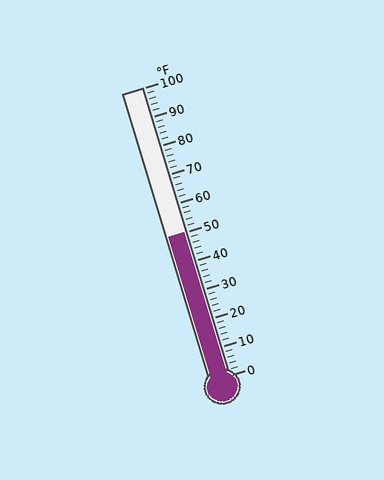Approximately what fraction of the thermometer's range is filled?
The thermometer is filled to approximately 50% of its range.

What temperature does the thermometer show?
The thermometer shows approximately 50°F.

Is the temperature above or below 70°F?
The temperature is below 70°F.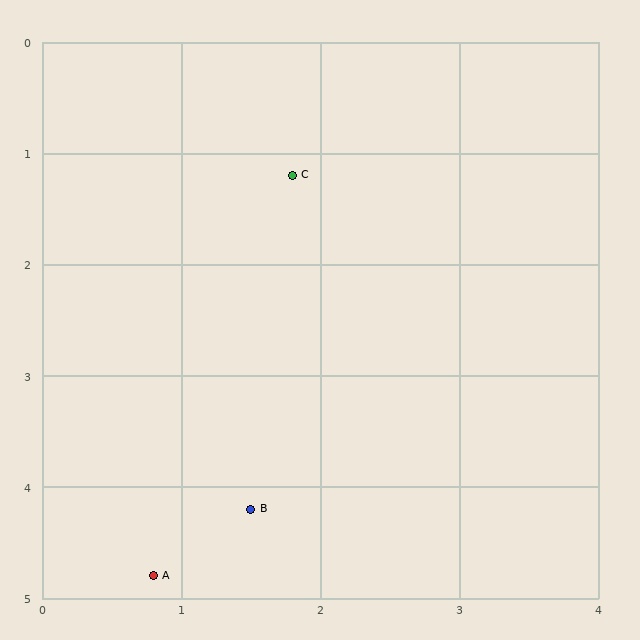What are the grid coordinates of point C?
Point C is at approximately (1.8, 1.2).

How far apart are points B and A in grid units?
Points B and A are about 0.9 grid units apart.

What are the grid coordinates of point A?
Point A is at approximately (0.8, 4.8).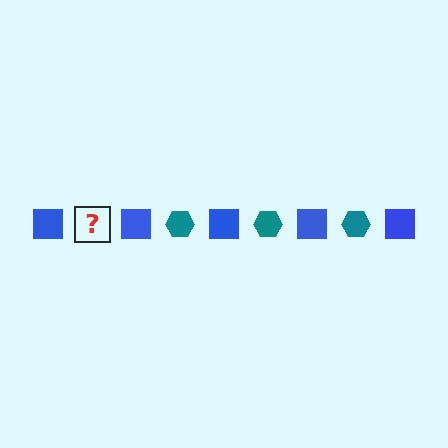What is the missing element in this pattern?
The missing element is a teal hexagon.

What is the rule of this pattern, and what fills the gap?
The rule is that the pattern alternates between blue square and teal hexagon. The gap should be filled with a teal hexagon.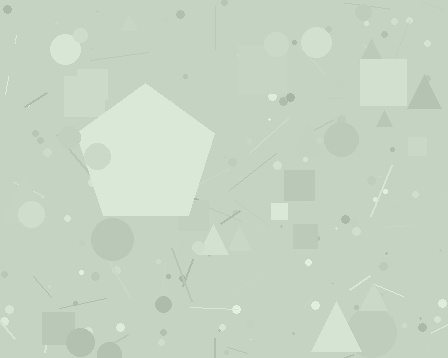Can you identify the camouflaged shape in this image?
The camouflaged shape is a pentagon.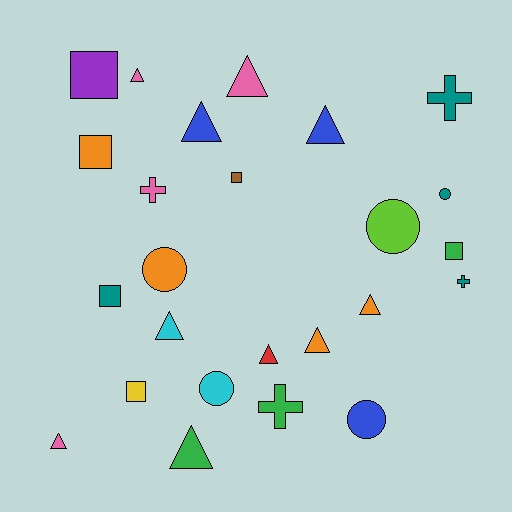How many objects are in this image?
There are 25 objects.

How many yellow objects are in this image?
There is 1 yellow object.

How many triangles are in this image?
There are 10 triangles.